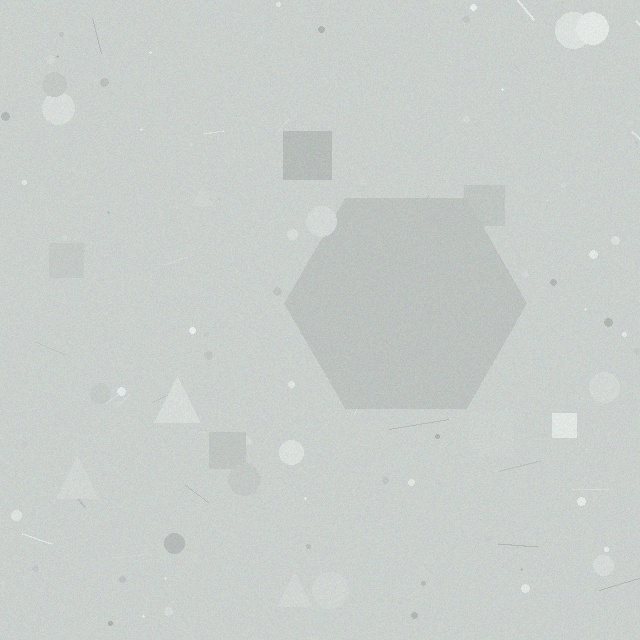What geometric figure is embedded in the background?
A hexagon is embedded in the background.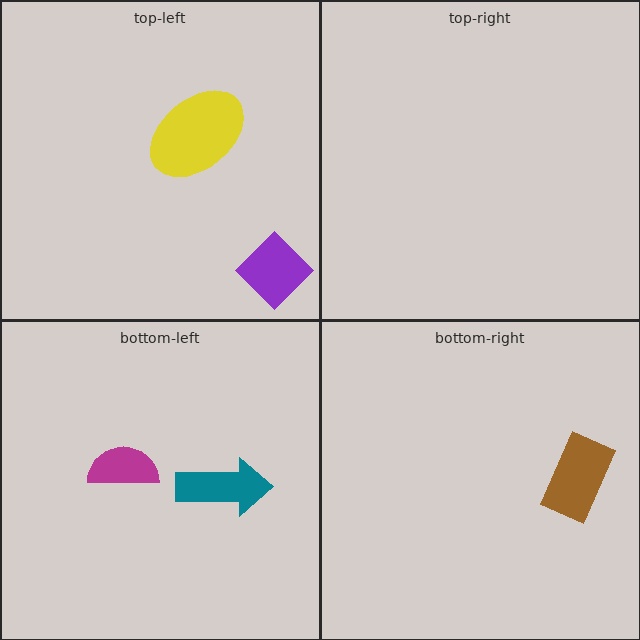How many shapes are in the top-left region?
2.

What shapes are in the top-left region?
The yellow ellipse, the purple diamond.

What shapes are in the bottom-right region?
The brown rectangle.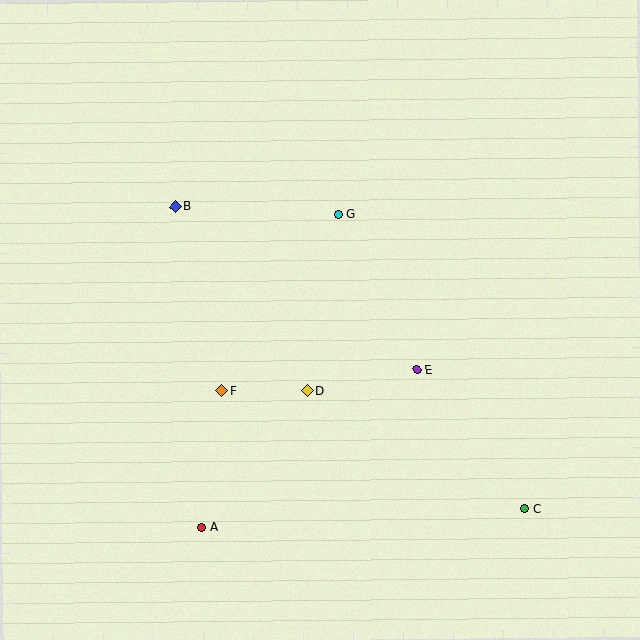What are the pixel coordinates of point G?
Point G is at (338, 214).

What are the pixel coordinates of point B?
Point B is at (175, 207).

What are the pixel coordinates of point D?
Point D is at (307, 391).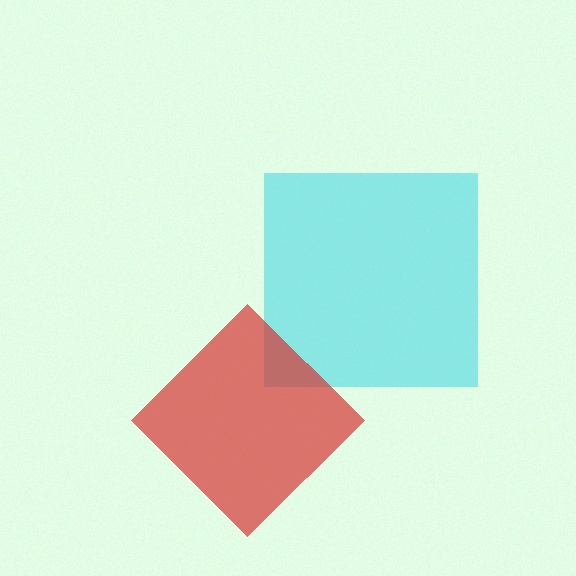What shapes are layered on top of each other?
The layered shapes are: a cyan square, a red diamond.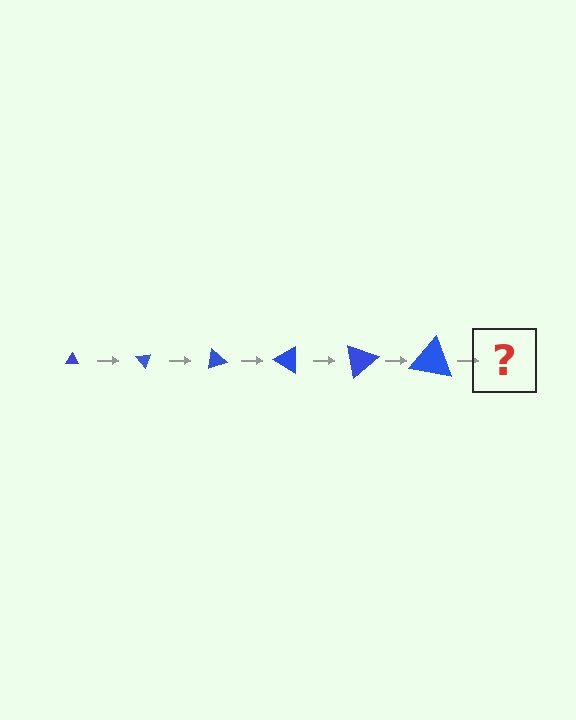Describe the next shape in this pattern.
It should be a triangle, larger than the previous one and rotated 300 degrees from the start.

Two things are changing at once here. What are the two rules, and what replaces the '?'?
The two rules are that the triangle grows larger each step and it rotates 50 degrees each step. The '?' should be a triangle, larger than the previous one and rotated 300 degrees from the start.